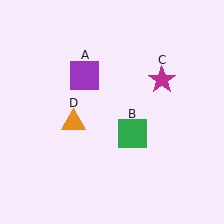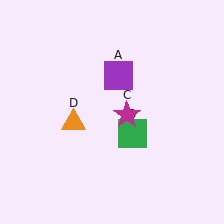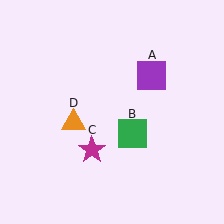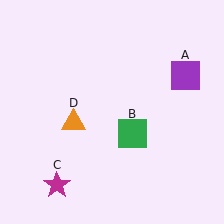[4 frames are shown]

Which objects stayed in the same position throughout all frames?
Green square (object B) and orange triangle (object D) remained stationary.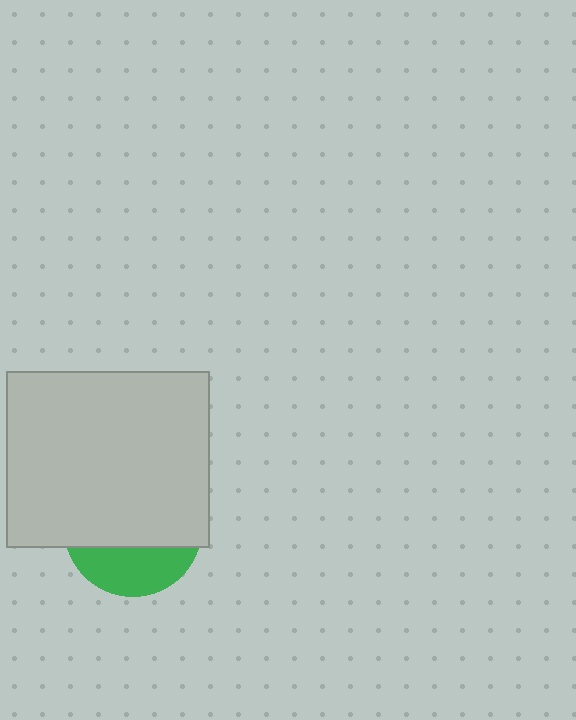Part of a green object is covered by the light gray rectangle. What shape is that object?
It is a circle.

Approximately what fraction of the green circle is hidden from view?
Roughly 68% of the green circle is hidden behind the light gray rectangle.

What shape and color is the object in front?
The object in front is a light gray rectangle.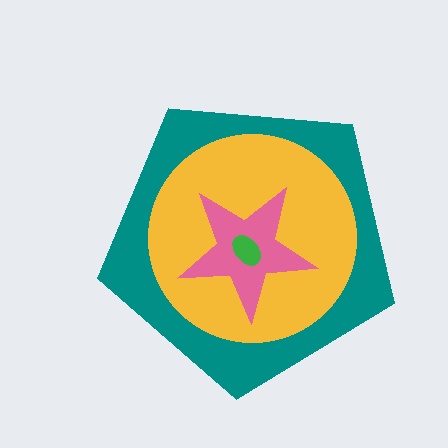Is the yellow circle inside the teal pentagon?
Yes.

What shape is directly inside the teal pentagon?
The yellow circle.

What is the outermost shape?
The teal pentagon.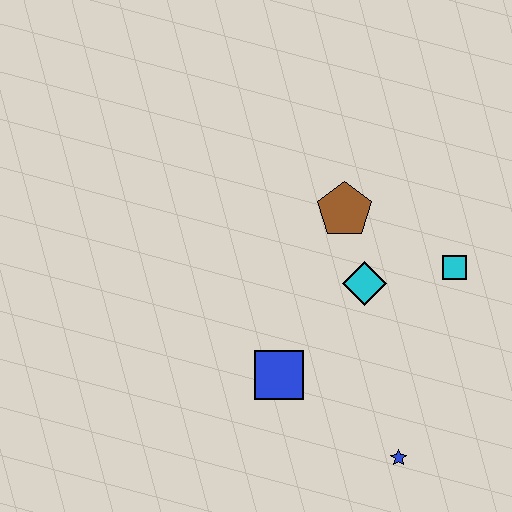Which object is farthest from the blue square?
The cyan square is farthest from the blue square.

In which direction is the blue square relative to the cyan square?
The blue square is to the left of the cyan square.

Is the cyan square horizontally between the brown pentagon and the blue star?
No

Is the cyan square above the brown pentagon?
No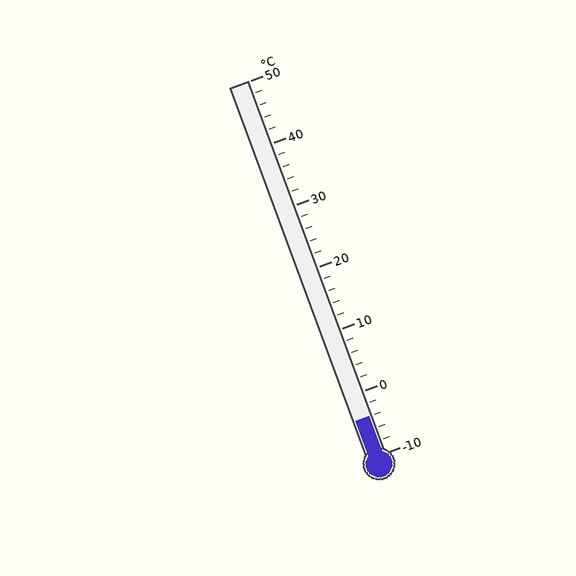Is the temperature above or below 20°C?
The temperature is below 20°C.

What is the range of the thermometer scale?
The thermometer scale ranges from -10°C to 50°C.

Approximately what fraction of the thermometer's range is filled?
The thermometer is filled to approximately 10% of its range.